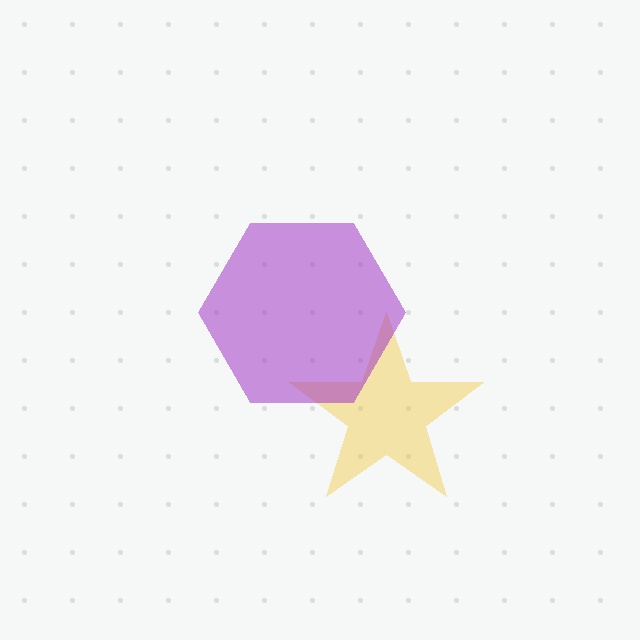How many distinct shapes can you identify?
There are 2 distinct shapes: a yellow star, a purple hexagon.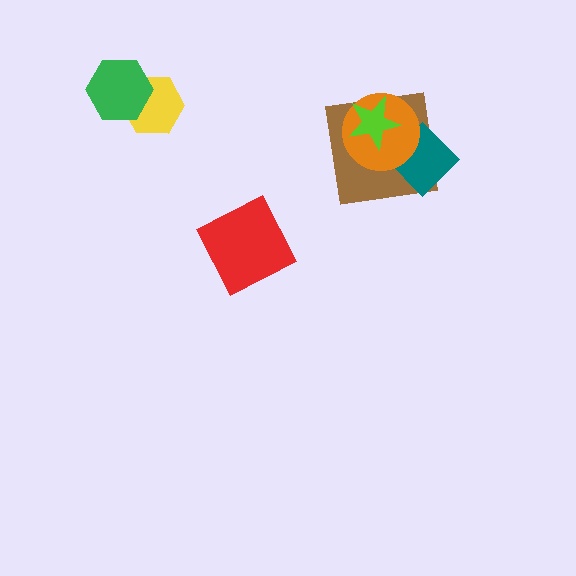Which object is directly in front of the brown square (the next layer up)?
The teal diamond is directly in front of the brown square.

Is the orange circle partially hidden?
Yes, it is partially covered by another shape.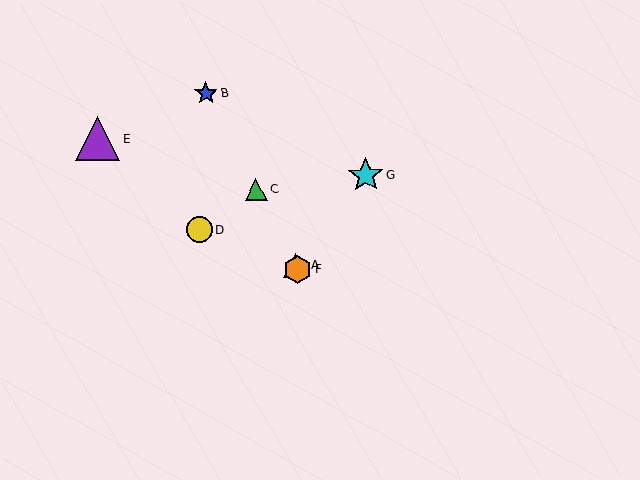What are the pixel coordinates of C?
Object C is at (256, 189).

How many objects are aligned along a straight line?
4 objects (A, B, C, F) are aligned along a straight line.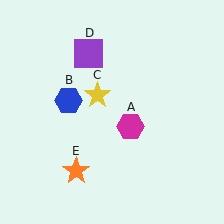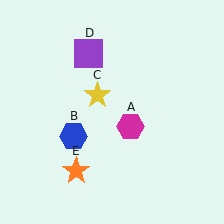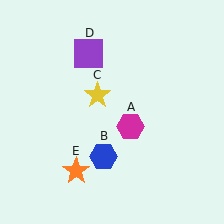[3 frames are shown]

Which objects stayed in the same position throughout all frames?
Magenta hexagon (object A) and yellow star (object C) and purple square (object D) and orange star (object E) remained stationary.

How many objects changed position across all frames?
1 object changed position: blue hexagon (object B).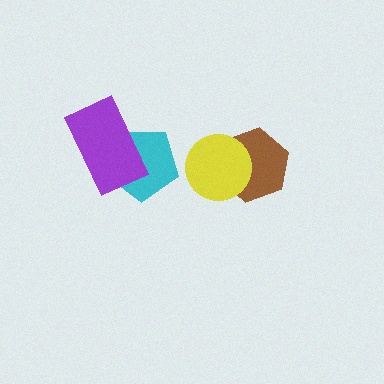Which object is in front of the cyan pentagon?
The purple rectangle is in front of the cyan pentagon.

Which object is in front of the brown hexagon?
The yellow circle is in front of the brown hexagon.